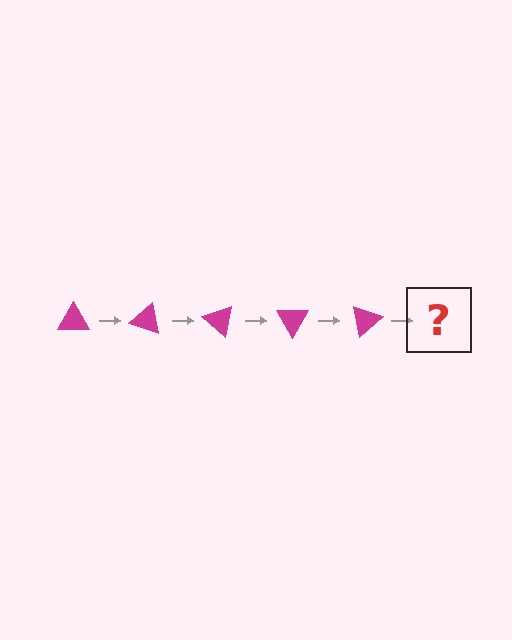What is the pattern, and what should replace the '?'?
The pattern is that the triangle rotates 20 degrees each step. The '?' should be a magenta triangle rotated 100 degrees.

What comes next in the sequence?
The next element should be a magenta triangle rotated 100 degrees.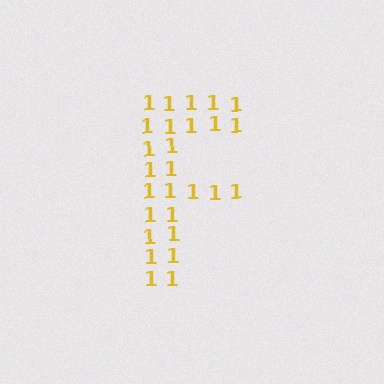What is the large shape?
The large shape is the letter F.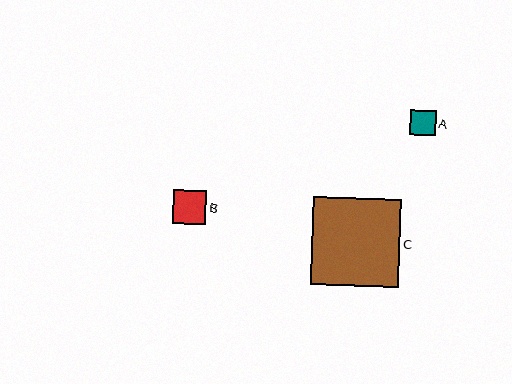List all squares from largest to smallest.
From largest to smallest: C, B, A.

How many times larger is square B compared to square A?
Square B is approximately 1.3 times the size of square A.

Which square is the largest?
Square C is the largest with a size of approximately 88 pixels.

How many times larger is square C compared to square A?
Square C is approximately 3.5 times the size of square A.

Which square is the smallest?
Square A is the smallest with a size of approximately 25 pixels.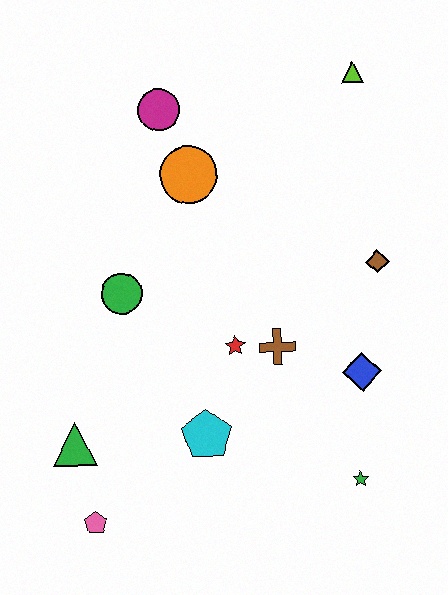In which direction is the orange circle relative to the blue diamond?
The orange circle is above the blue diamond.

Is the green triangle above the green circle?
No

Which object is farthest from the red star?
The lime triangle is farthest from the red star.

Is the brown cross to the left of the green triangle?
No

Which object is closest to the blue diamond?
The brown cross is closest to the blue diamond.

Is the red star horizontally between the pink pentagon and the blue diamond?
Yes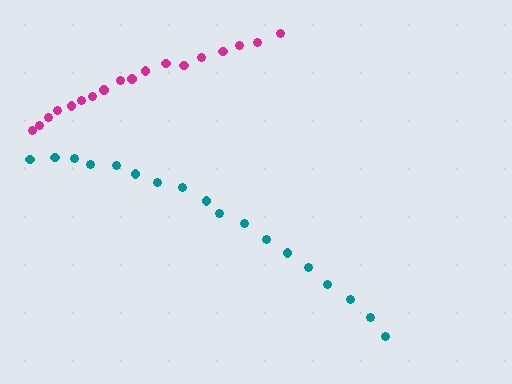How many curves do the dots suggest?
There are 2 distinct paths.